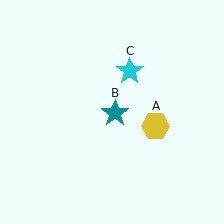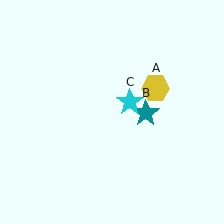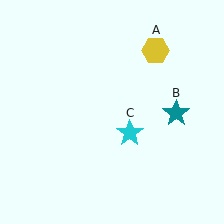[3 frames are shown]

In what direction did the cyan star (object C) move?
The cyan star (object C) moved down.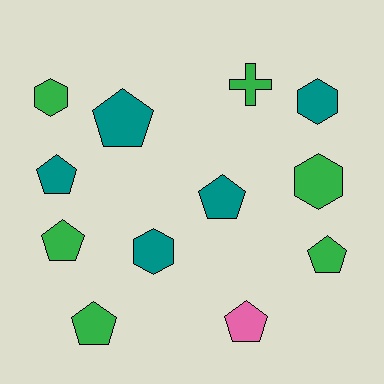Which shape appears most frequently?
Pentagon, with 7 objects.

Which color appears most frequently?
Green, with 6 objects.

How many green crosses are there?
There is 1 green cross.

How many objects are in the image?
There are 12 objects.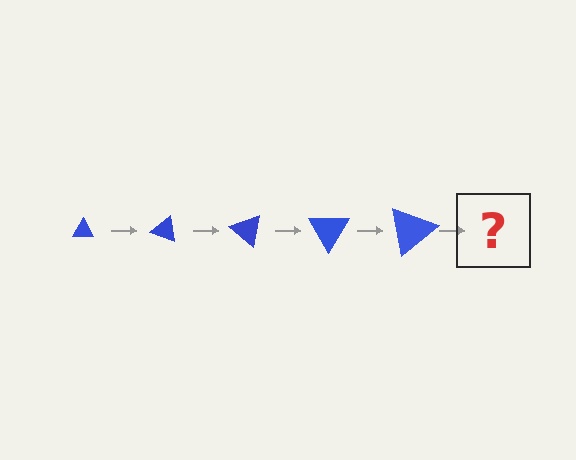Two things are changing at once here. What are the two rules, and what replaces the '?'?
The two rules are that the triangle grows larger each step and it rotates 20 degrees each step. The '?' should be a triangle, larger than the previous one and rotated 100 degrees from the start.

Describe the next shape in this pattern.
It should be a triangle, larger than the previous one and rotated 100 degrees from the start.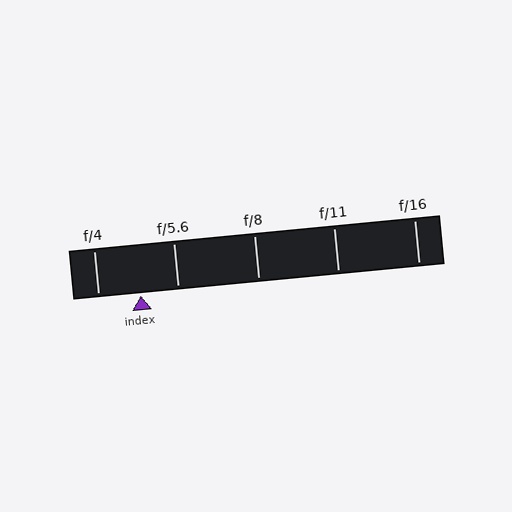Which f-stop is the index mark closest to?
The index mark is closest to f/5.6.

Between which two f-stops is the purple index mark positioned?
The index mark is between f/4 and f/5.6.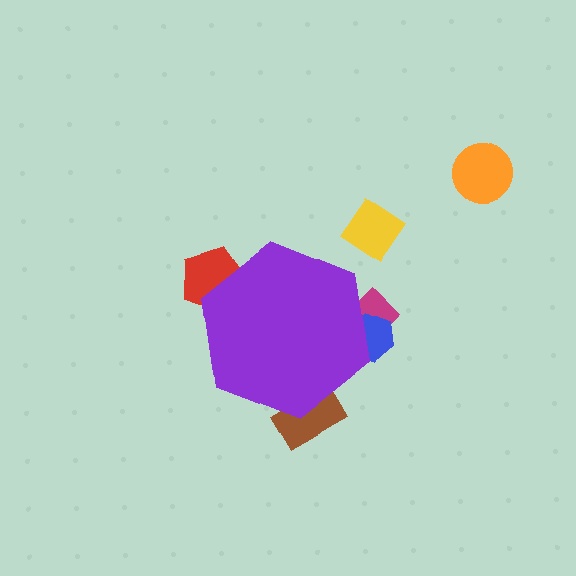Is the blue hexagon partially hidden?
Yes, the blue hexagon is partially hidden behind the purple hexagon.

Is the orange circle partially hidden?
No, the orange circle is fully visible.